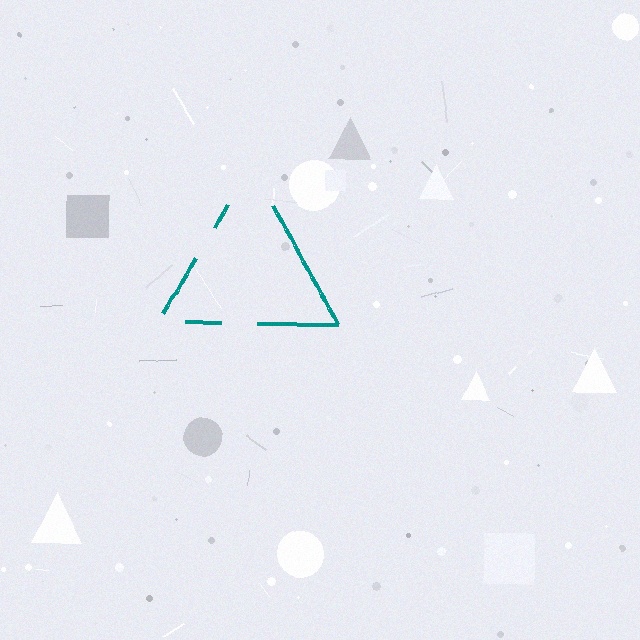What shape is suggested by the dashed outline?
The dashed outline suggests a triangle.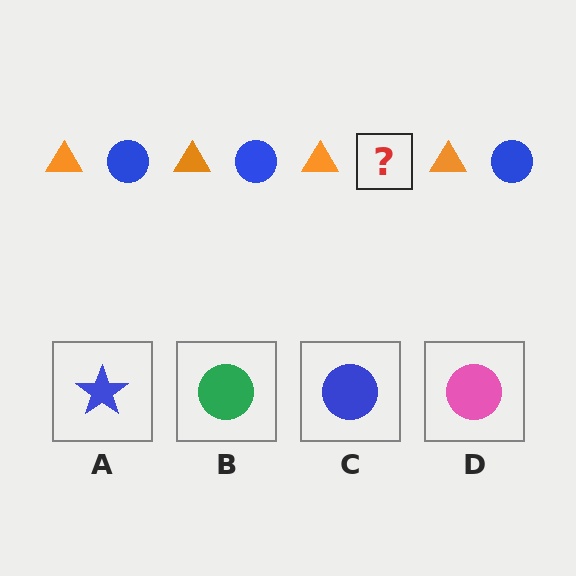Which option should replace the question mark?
Option C.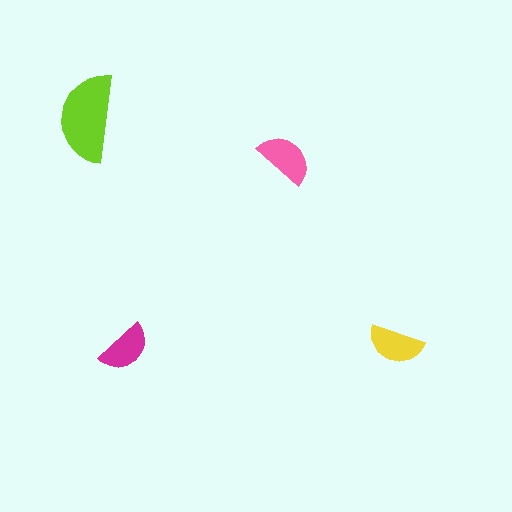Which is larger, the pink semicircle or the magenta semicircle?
The pink one.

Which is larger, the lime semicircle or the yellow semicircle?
The lime one.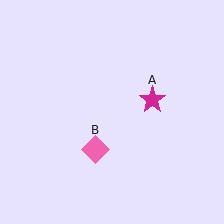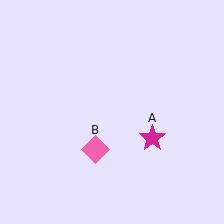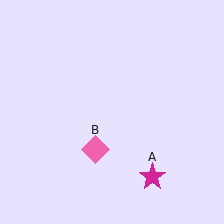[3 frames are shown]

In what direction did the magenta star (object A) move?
The magenta star (object A) moved down.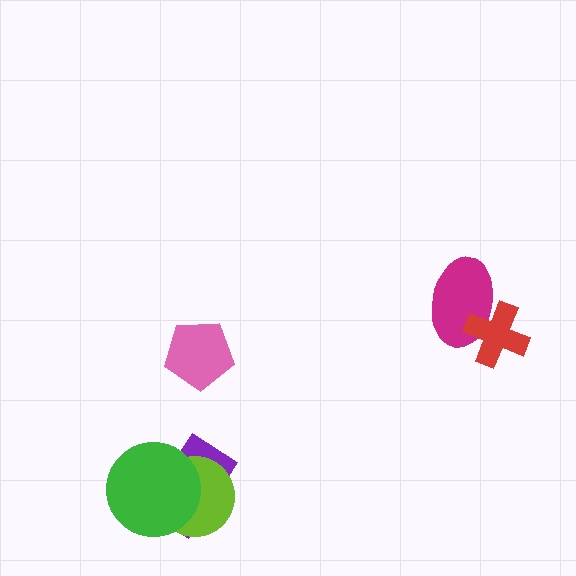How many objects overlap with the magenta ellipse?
1 object overlaps with the magenta ellipse.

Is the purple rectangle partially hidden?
Yes, it is partially covered by another shape.